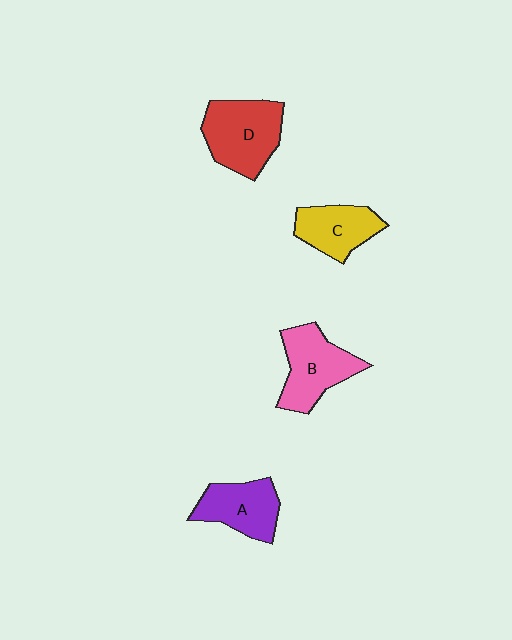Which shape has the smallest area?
Shape C (yellow).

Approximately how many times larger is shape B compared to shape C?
Approximately 1.3 times.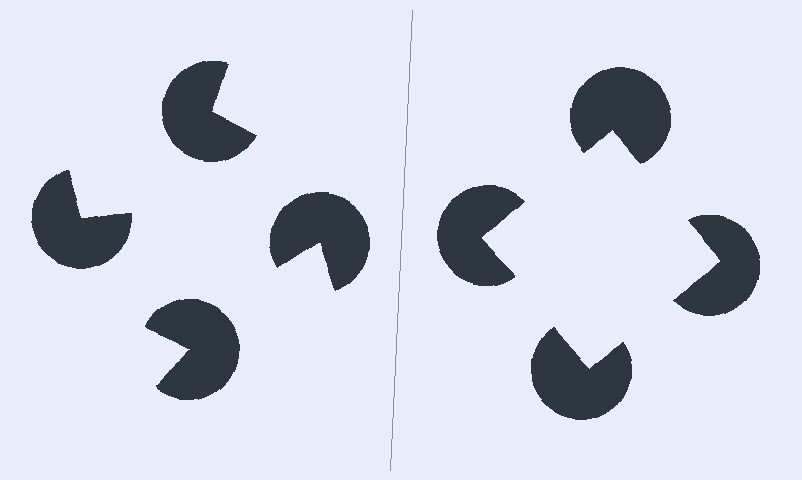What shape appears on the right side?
An illusory square.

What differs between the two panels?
The pac-man discs are positioned identically on both sides; only the wedge orientations differ. On the right they align to a square; on the left they are misaligned.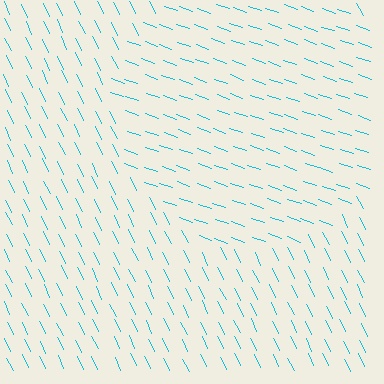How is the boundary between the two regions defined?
The boundary is defined purely by a change in line orientation (approximately 45 degrees difference). All lines are the same color and thickness.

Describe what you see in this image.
The image is filled with small cyan line segments. A circle region in the image has lines oriented differently from the surrounding lines, creating a visible texture boundary.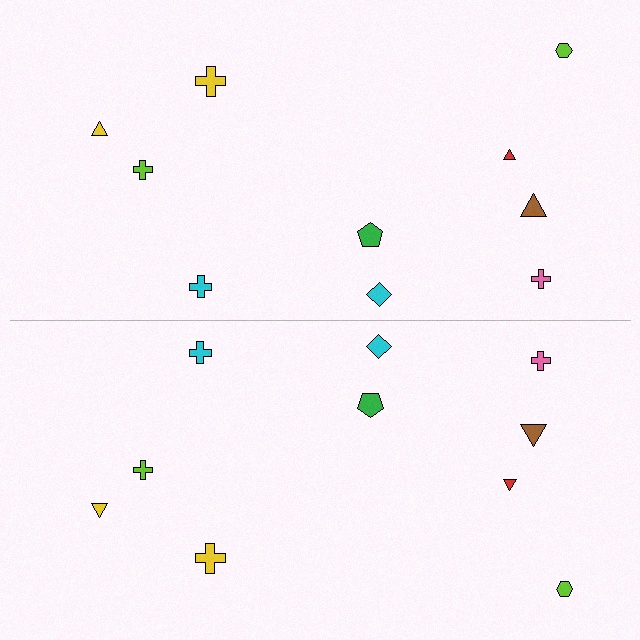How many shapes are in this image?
There are 20 shapes in this image.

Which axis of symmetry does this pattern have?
The pattern has a horizontal axis of symmetry running through the center of the image.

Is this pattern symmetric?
Yes, this pattern has bilateral (reflection) symmetry.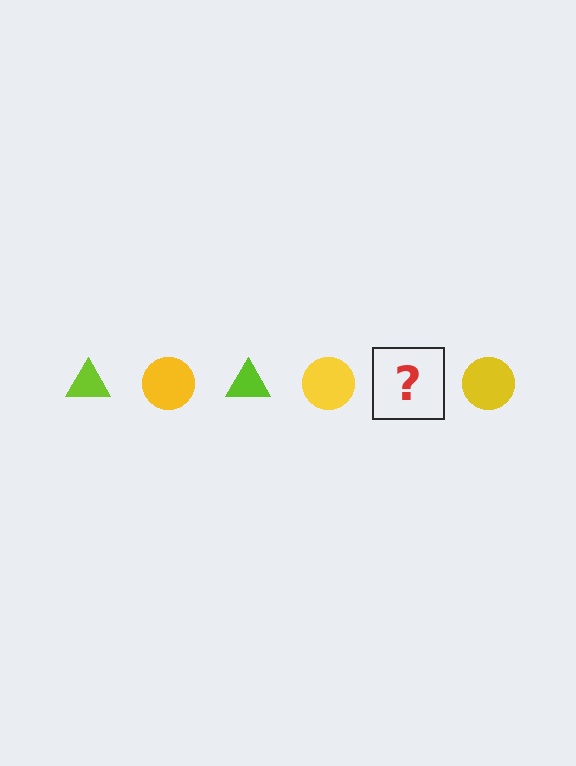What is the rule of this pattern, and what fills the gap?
The rule is that the pattern alternates between lime triangle and yellow circle. The gap should be filled with a lime triangle.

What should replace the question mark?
The question mark should be replaced with a lime triangle.